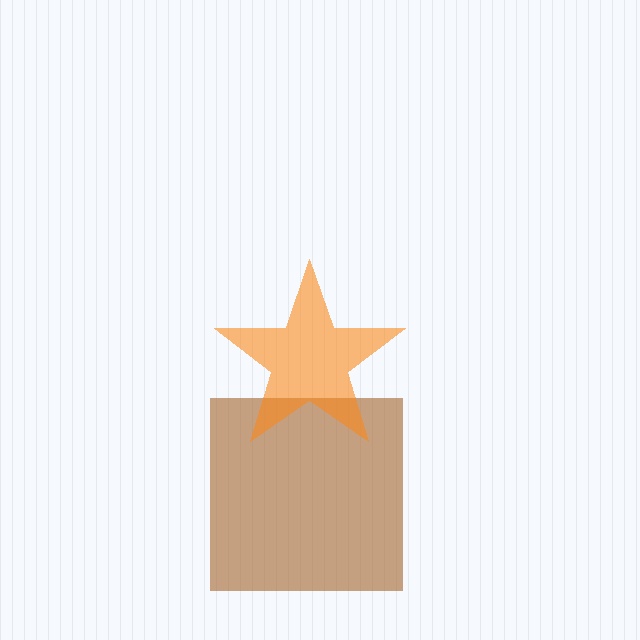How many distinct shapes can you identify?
There are 2 distinct shapes: a brown square, an orange star.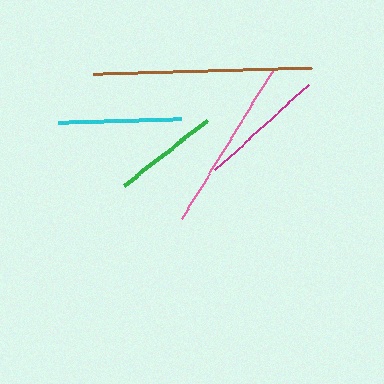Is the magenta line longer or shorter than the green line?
The magenta line is longer than the green line.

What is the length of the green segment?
The green segment is approximately 106 pixels long.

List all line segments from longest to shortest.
From longest to shortest: brown, pink, magenta, cyan, green.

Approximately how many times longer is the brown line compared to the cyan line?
The brown line is approximately 1.8 times the length of the cyan line.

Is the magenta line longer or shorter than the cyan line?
The magenta line is longer than the cyan line.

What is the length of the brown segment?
The brown segment is approximately 219 pixels long.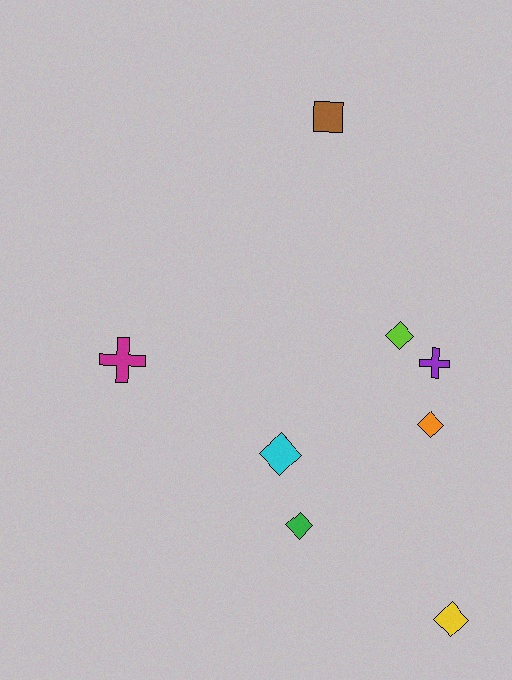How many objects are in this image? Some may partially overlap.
There are 8 objects.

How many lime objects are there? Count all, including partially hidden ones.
There is 1 lime object.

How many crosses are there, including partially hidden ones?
There are 2 crosses.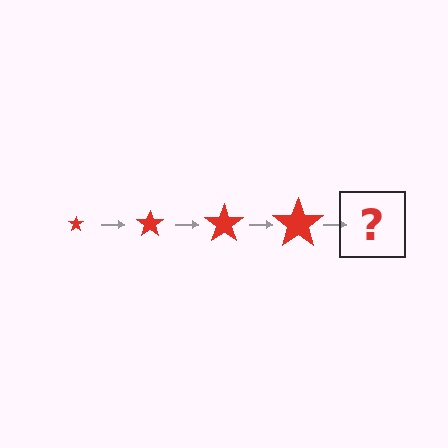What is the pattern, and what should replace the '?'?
The pattern is that the star gets progressively larger each step. The '?' should be a red star, larger than the previous one.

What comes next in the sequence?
The next element should be a red star, larger than the previous one.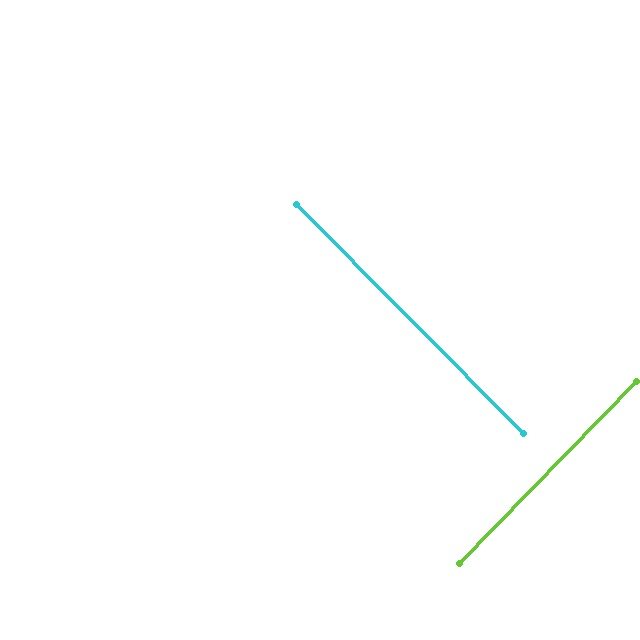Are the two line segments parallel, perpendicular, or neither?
Perpendicular — they meet at approximately 89°.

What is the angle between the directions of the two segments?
Approximately 89 degrees.